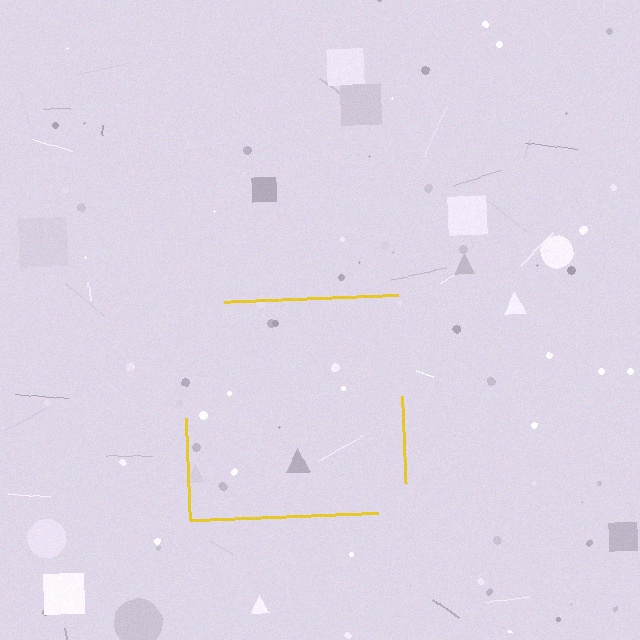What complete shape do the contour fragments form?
The contour fragments form a square.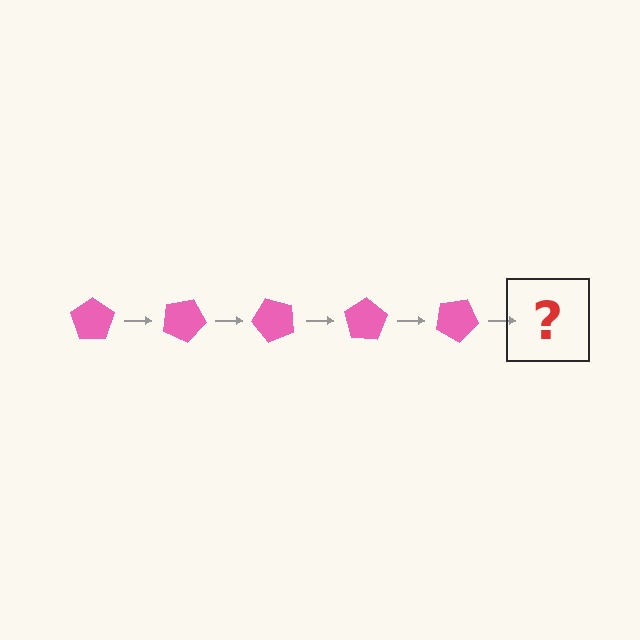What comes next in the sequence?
The next element should be a pink pentagon rotated 125 degrees.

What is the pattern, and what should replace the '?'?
The pattern is that the pentagon rotates 25 degrees each step. The '?' should be a pink pentagon rotated 125 degrees.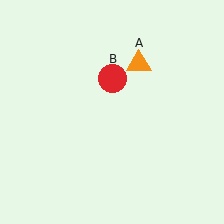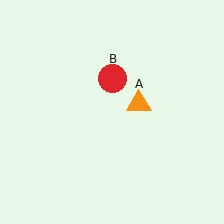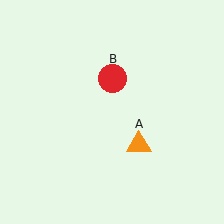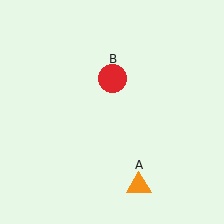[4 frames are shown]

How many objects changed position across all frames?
1 object changed position: orange triangle (object A).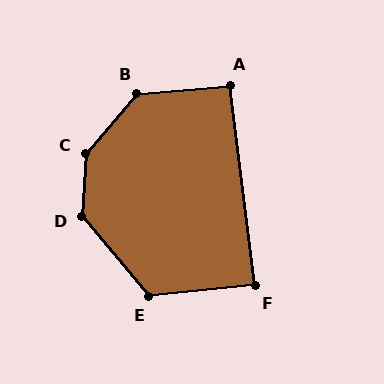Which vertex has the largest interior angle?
C, at approximately 143 degrees.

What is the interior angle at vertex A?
Approximately 92 degrees (approximately right).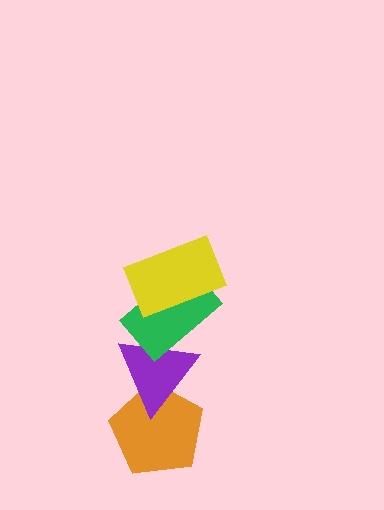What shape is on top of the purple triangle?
The green rectangle is on top of the purple triangle.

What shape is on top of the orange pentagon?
The purple triangle is on top of the orange pentagon.